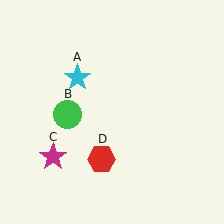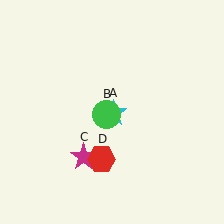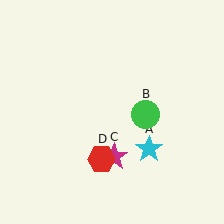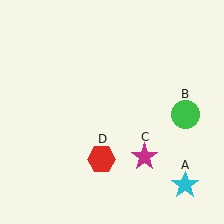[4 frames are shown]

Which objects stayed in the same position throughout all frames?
Red hexagon (object D) remained stationary.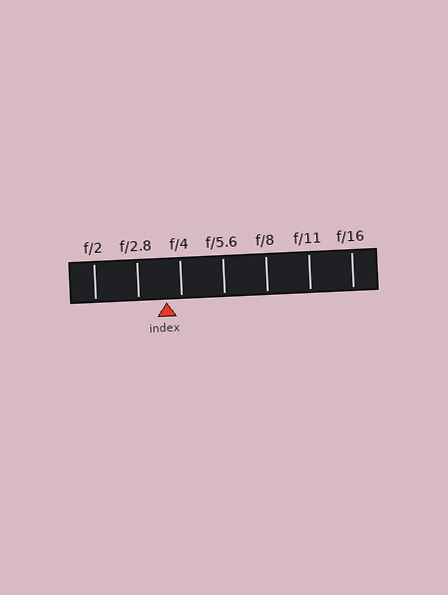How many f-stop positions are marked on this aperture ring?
There are 7 f-stop positions marked.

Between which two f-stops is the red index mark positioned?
The index mark is between f/2.8 and f/4.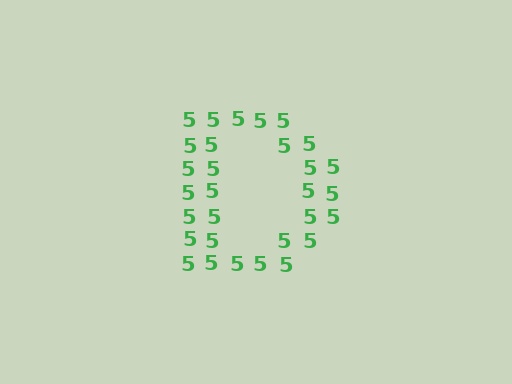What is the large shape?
The large shape is the letter D.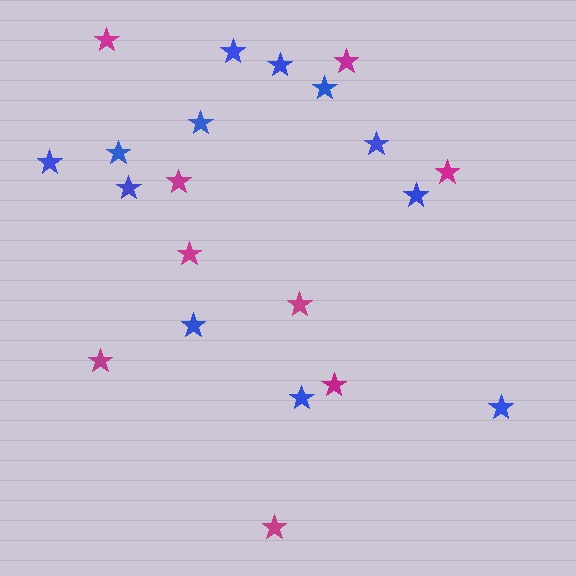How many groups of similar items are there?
There are 2 groups: one group of magenta stars (9) and one group of blue stars (12).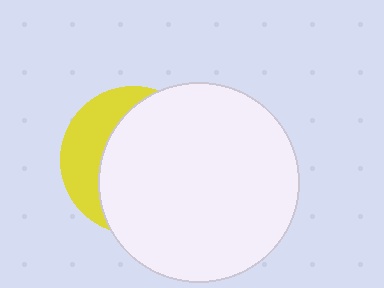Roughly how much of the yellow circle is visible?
A small part of it is visible (roughly 31%).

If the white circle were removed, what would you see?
You would see the complete yellow circle.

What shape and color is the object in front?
The object in front is a white circle.